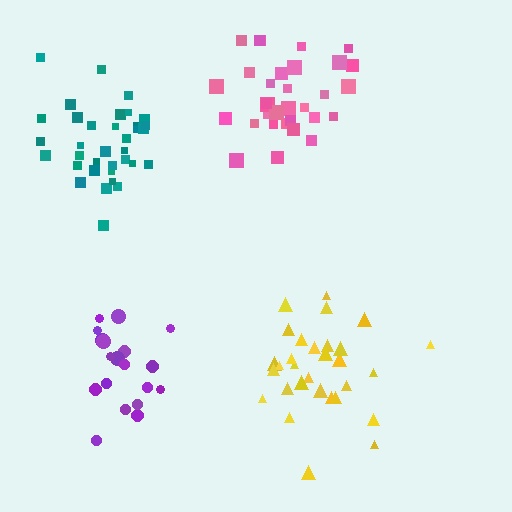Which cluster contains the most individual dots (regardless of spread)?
Teal (35).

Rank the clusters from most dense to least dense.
teal, pink, purple, yellow.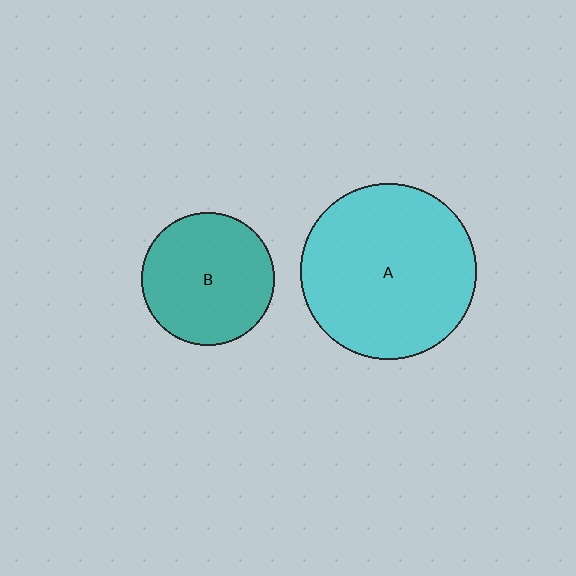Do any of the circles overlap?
No, none of the circles overlap.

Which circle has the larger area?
Circle A (cyan).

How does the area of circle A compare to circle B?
Approximately 1.8 times.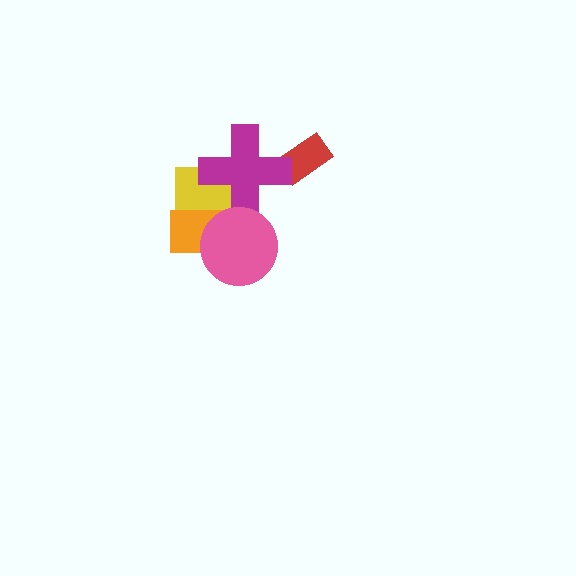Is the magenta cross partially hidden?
Yes, it is partially covered by another shape.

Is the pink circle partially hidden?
No, no other shape covers it.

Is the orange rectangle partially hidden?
Yes, it is partially covered by another shape.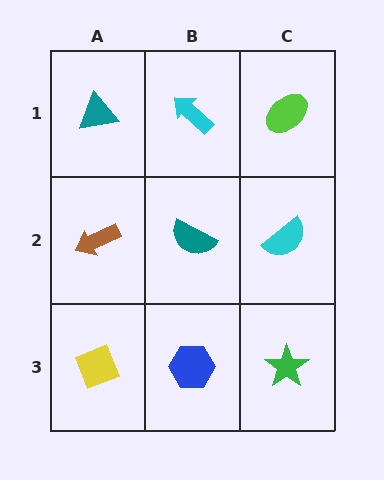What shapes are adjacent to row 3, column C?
A cyan semicircle (row 2, column C), a blue hexagon (row 3, column B).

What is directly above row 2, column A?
A teal triangle.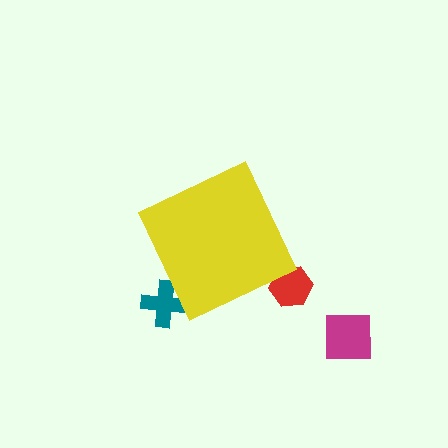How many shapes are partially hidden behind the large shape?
2 shapes are partially hidden.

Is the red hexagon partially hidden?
Yes, the red hexagon is partially hidden behind the yellow diamond.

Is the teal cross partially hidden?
Yes, the teal cross is partially hidden behind the yellow diamond.